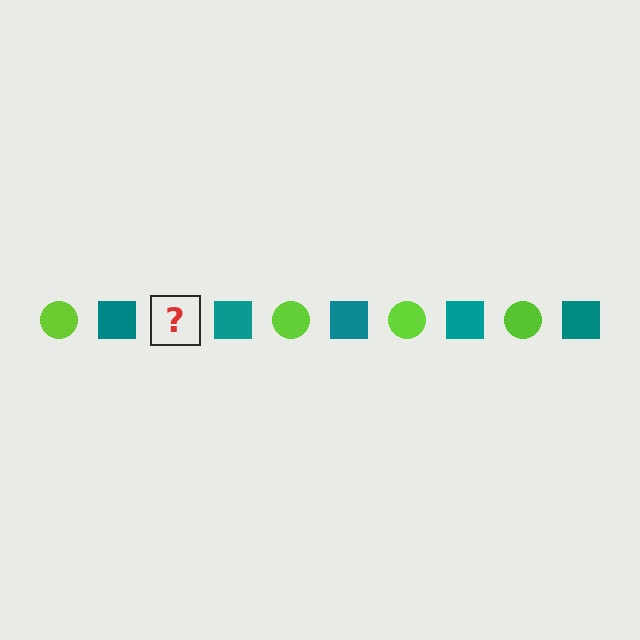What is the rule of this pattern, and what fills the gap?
The rule is that the pattern alternates between lime circle and teal square. The gap should be filled with a lime circle.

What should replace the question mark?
The question mark should be replaced with a lime circle.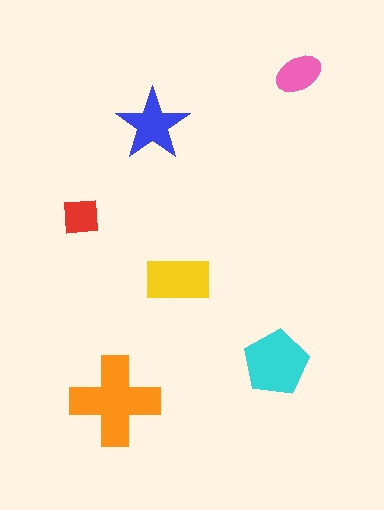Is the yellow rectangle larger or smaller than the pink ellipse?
Larger.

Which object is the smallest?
The red square.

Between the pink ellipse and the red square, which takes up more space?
The pink ellipse.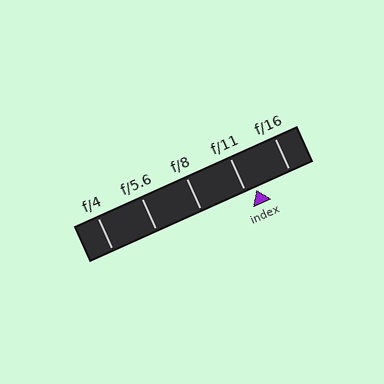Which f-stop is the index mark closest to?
The index mark is closest to f/11.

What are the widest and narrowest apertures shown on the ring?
The widest aperture shown is f/4 and the narrowest is f/16.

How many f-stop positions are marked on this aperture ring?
There are 5 f-stop positions marked.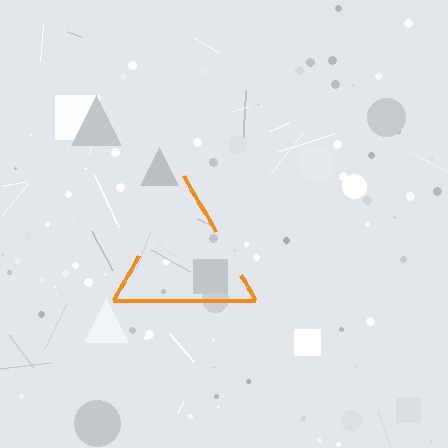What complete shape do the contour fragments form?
The contour fragments form a triangle.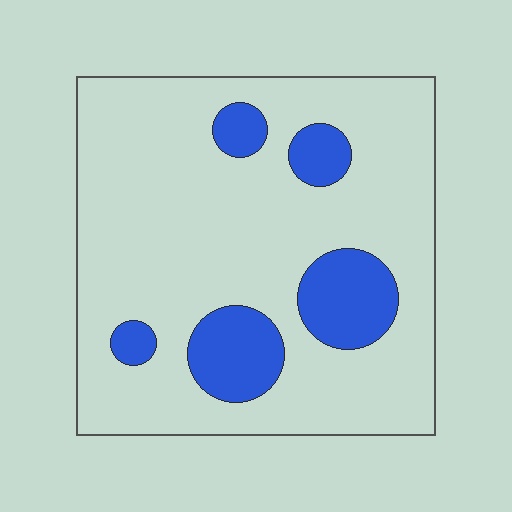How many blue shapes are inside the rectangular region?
5.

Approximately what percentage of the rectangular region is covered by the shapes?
Approximately 20%.